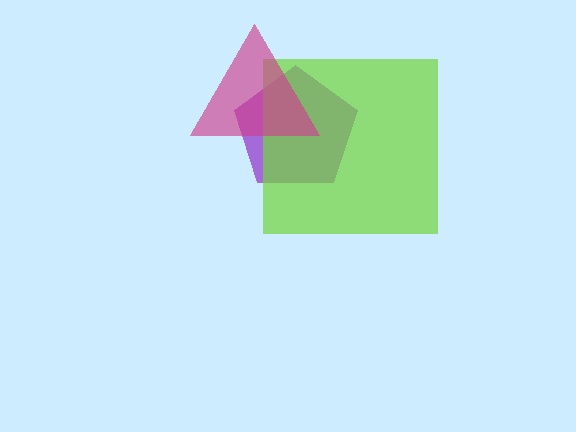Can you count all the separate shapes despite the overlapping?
Yes, there are 3 separate shapes.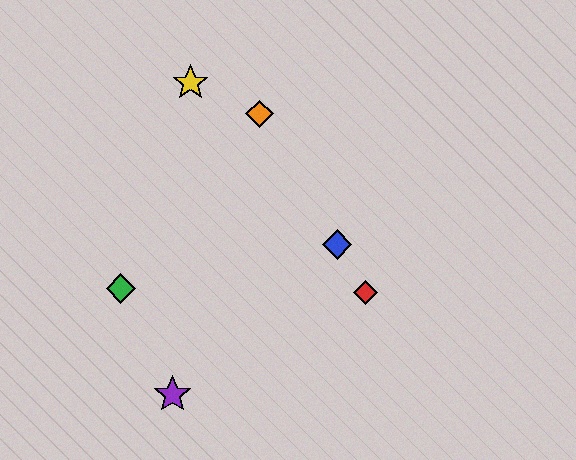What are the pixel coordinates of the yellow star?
The yellow star is at (190, 83).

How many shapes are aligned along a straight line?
3 shapes (the red diamond, the blue diamond, the orange diamond) are aligned along a straight line.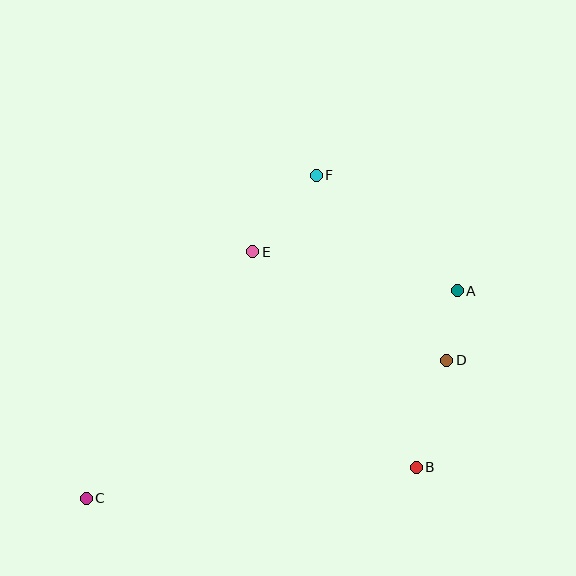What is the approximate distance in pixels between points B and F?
The distance between B and F is approximately 309 pixels.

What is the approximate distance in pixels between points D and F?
The distance between D and F is approximately 226 pixels.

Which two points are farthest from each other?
Points A and C are farthest from each other.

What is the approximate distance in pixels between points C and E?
The distance between C and E is approximately 297 pixels.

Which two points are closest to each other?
Points A and D are closest to each other.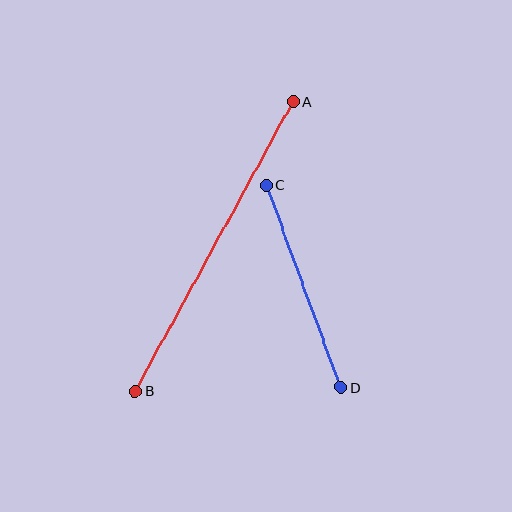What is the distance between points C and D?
The distance is approximately 215 pixels.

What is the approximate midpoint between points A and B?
The midpoint is at approximately (214, 246) pixels.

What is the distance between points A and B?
The distance is approximately 330 pixels.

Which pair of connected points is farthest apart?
Points A and B are farthest apart.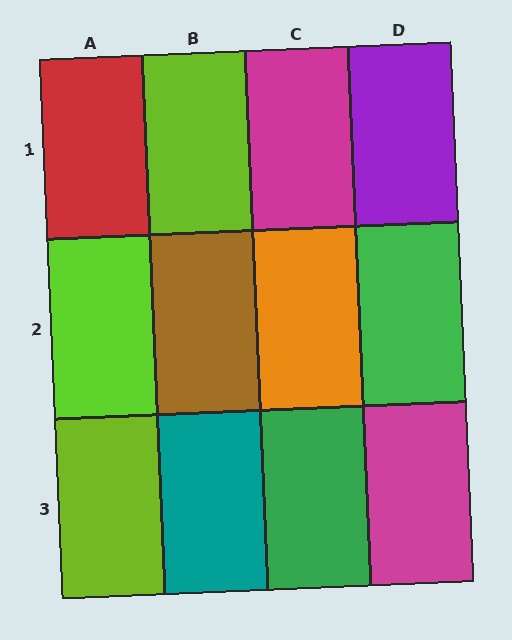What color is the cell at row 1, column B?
Lime.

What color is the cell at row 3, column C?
Green.